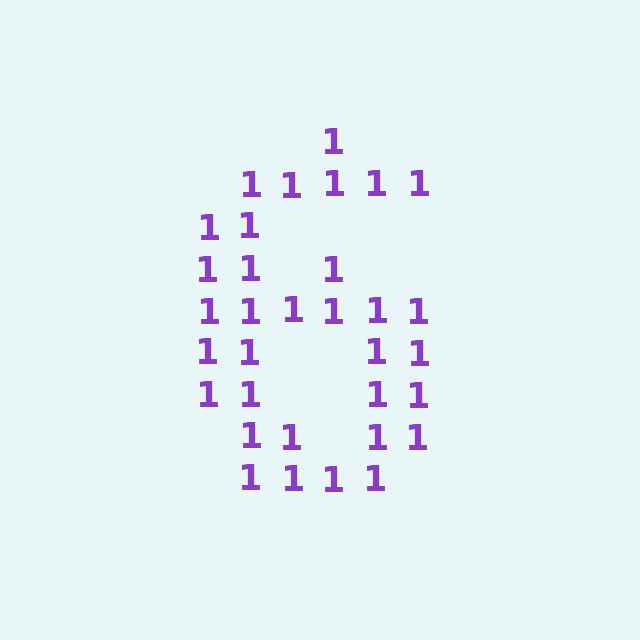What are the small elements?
The small elements are digit 1's.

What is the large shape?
The large shape is the digit 6.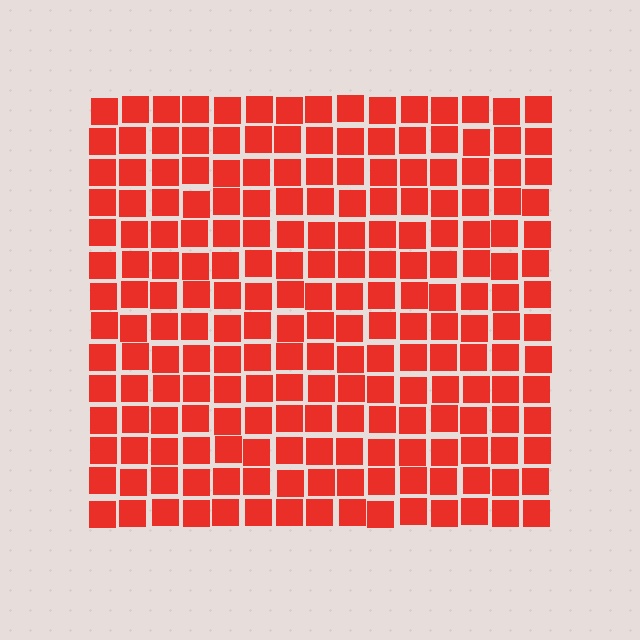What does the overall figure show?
The overall figure shows a square.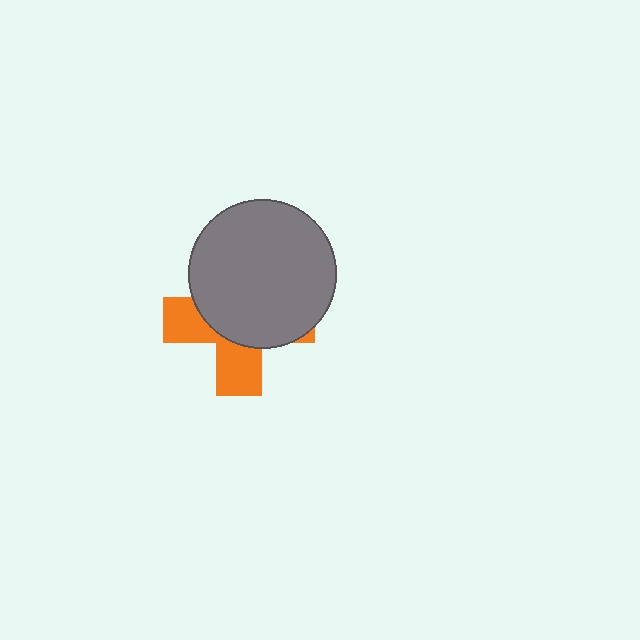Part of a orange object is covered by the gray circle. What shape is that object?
It is a cross.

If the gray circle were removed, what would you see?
You would see the complete orange cross.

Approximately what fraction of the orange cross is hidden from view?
Roughly 62% of the orange cross is hidden behind the gray circle.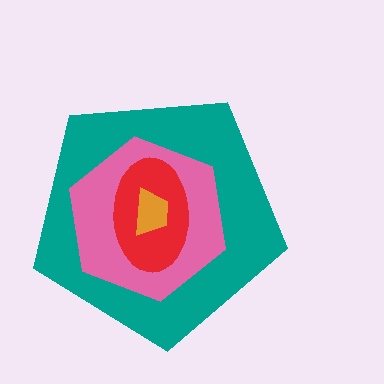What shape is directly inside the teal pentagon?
The pink hexagon.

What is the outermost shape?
The teal pentagon.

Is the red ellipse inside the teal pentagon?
Yes.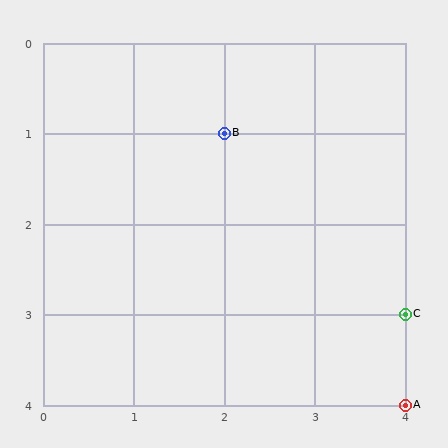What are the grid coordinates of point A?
Point A is at grid coordinates (4, 4).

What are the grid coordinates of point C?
Point C is at grid coordinates (4, 3).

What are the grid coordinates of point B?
Point B is at grid coordinates (2, 1).